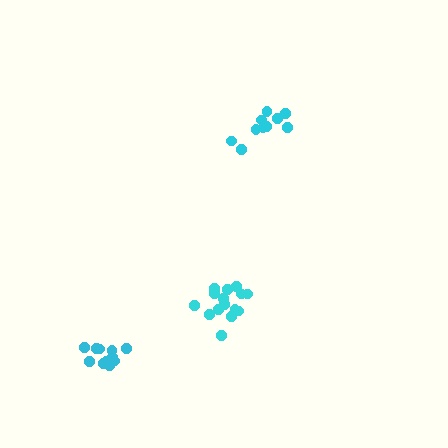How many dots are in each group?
Group 1: 12 dots, Group 2: 11 dots, Group 3: 15 dots (38 total).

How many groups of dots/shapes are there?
There are 3 groups.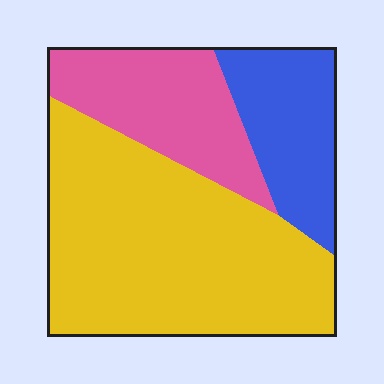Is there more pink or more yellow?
Yellow.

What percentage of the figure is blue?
Blue takes up about one fifth (1/5) of the figure.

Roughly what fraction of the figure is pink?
Pink takes up about one quarter (1/4) of the figure.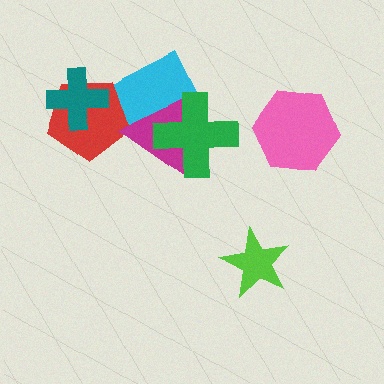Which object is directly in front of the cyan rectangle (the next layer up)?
The red pentagon is directly in front of the cyan rectangle.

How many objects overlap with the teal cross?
1 object overlaps with the teal cross.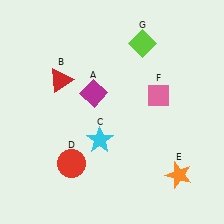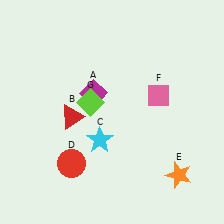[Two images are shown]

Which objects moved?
The objects that moved are: the red triangle (B), the lime diamond (G).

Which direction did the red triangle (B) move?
The red triangle (B) moved down.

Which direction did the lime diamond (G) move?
The lime diamond (G) moved down.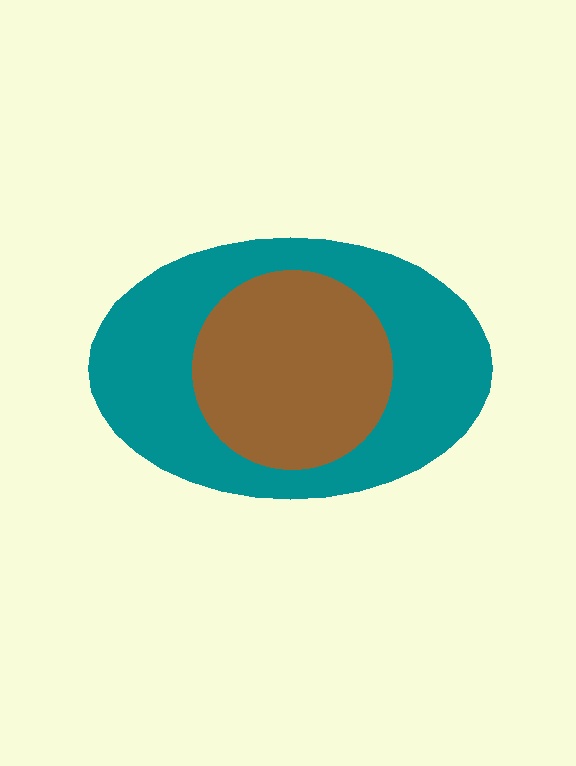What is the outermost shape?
The teal ellipse.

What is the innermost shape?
The brown circle.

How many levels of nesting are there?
2.